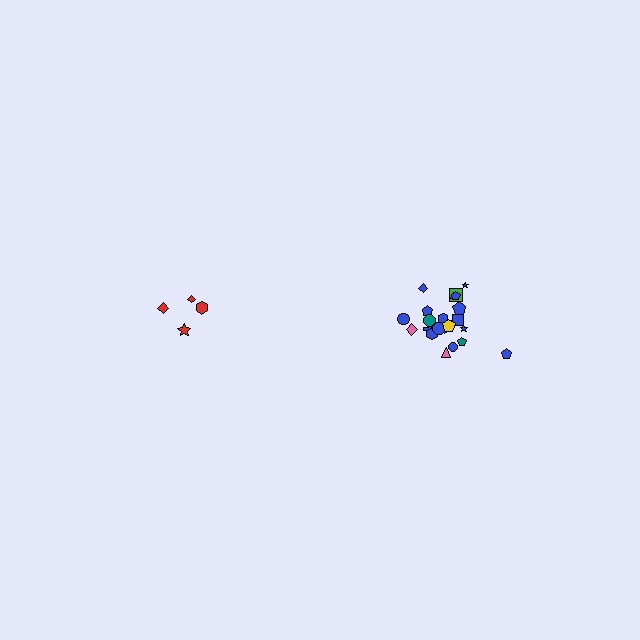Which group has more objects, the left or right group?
The right group.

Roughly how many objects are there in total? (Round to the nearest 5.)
Roughly 30 objects in total.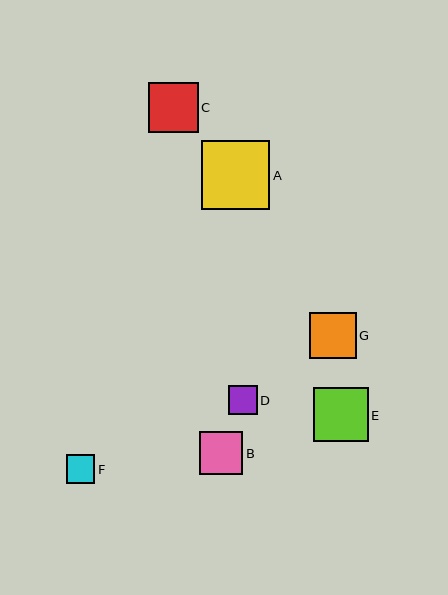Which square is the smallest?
Square F is the smallest with a size of approximately 29 pixels.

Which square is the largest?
Square A is the largest with a size of approximately 68 pixels.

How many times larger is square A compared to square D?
Square A is approximately 2.4 times the size of square D.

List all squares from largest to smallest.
From largest to smallest: A, E, C, G, B, D, F.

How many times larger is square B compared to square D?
Square B is approximately 1.5 times the size of square D.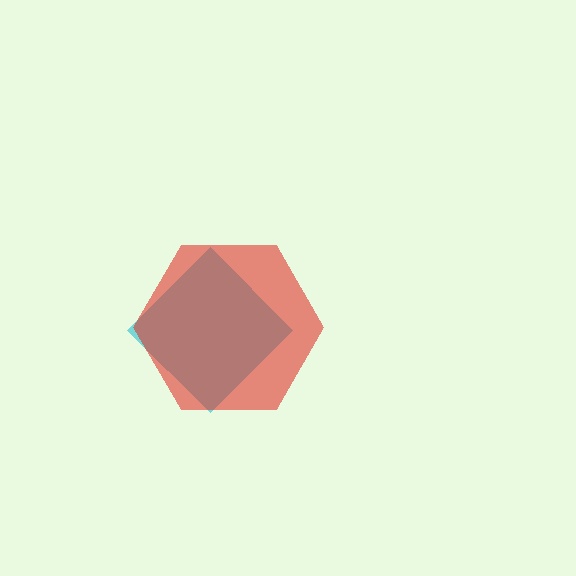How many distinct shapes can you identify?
There are 2 distinct shapes: a cyan diamond, a red hexagon.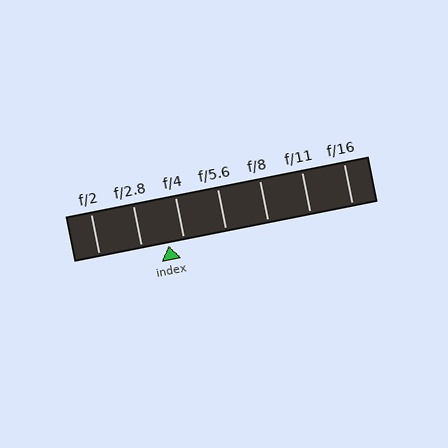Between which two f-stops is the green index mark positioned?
The index mark is between f/2.8 and f/4.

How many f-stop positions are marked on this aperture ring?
There are 7 f-stop positions marked.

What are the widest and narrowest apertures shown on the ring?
The widest aperture shown is f/2 and the narrowest is f/16.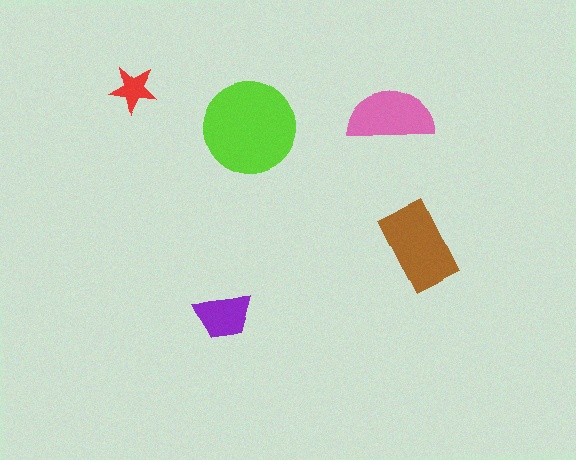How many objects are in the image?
There are 5 objects in the image.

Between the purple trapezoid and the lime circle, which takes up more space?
The lime circle.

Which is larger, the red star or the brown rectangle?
The brown rectangle.